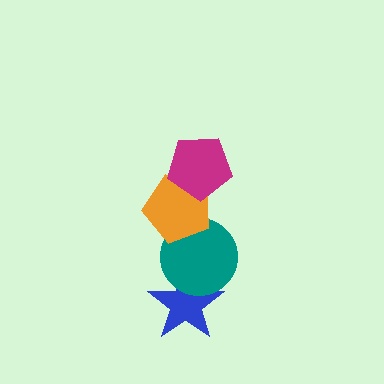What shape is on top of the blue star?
The teal circle is on top of the blue star.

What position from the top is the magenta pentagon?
The magenta pentagon is 1st from the top.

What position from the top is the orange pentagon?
The orange pentagon is 2nd from the top.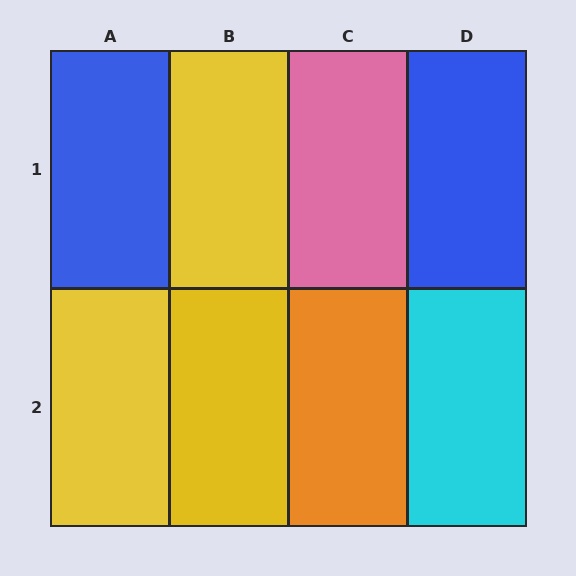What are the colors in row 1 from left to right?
Blue, yellow, pink, blue.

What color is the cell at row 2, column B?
Yellow.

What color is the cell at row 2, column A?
Yellow.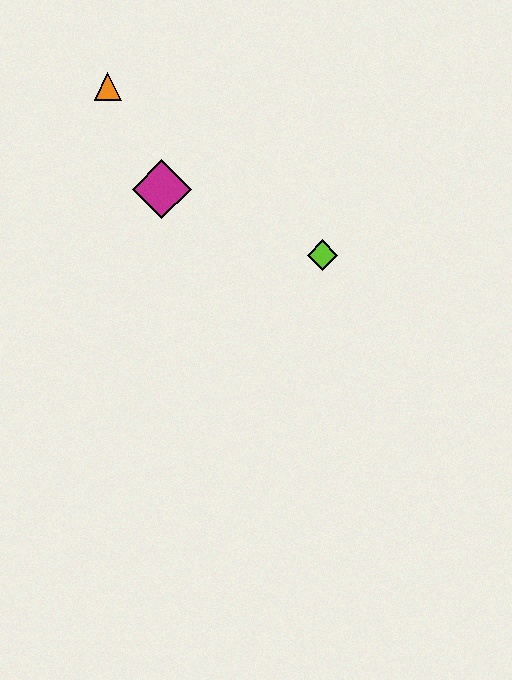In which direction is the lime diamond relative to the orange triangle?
The lime diamond is to the right of the orange triangle.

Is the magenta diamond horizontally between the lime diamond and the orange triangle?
Yes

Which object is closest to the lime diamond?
The magenta diamond is closest to the lime diamond.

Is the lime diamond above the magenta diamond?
No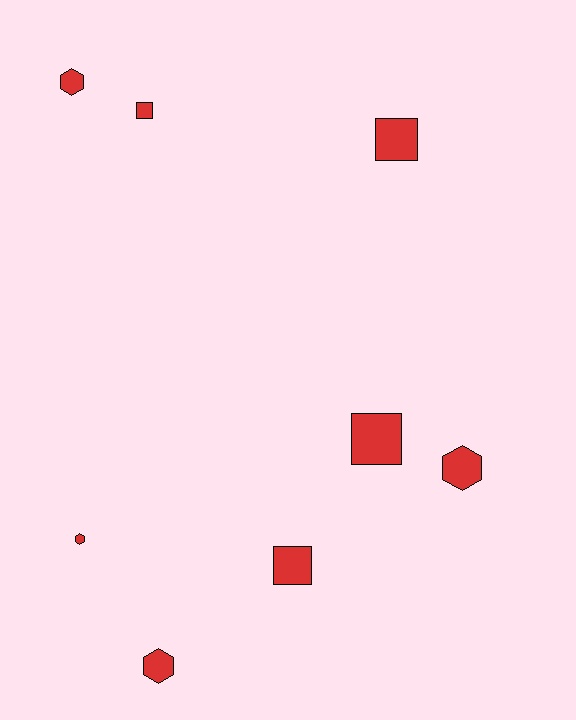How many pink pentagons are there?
There are no pink pentagons.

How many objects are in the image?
There are 8 objects.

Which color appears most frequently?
Red, with 8 objects.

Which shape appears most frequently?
Hexagon, with 4 objects.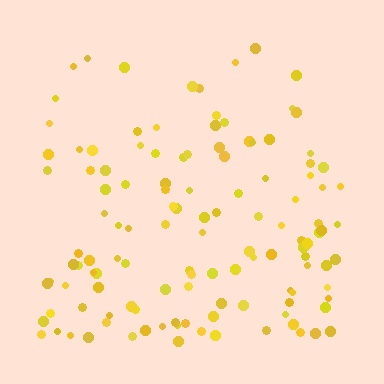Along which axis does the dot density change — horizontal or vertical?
Vertical.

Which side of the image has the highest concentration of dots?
The bottom.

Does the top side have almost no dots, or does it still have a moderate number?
Still a moderate number, just noticeably fewer than the bottom.